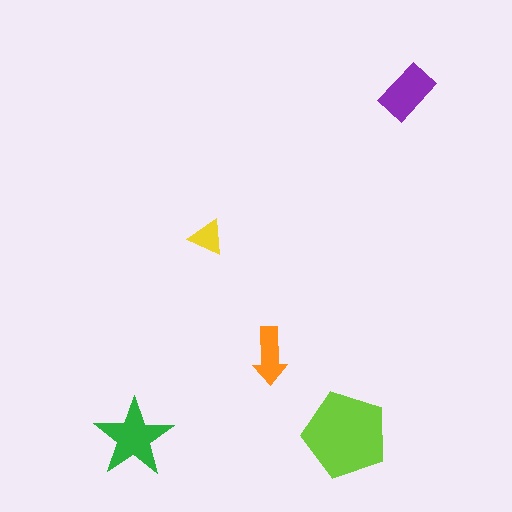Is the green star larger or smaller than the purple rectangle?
Larger.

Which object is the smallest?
The yellow triangle.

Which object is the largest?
The lime pentagon.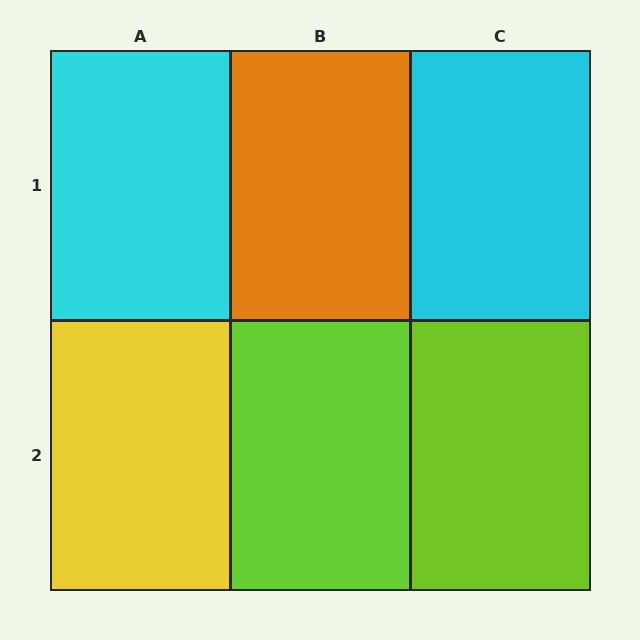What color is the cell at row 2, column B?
Lime.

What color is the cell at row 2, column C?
Lime.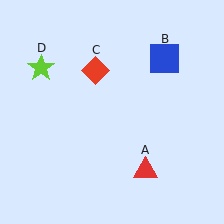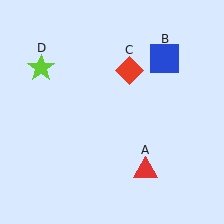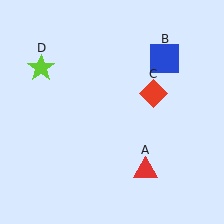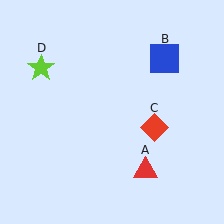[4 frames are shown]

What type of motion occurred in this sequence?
The red diamond (object C) rotated clockwise around the center of the scene.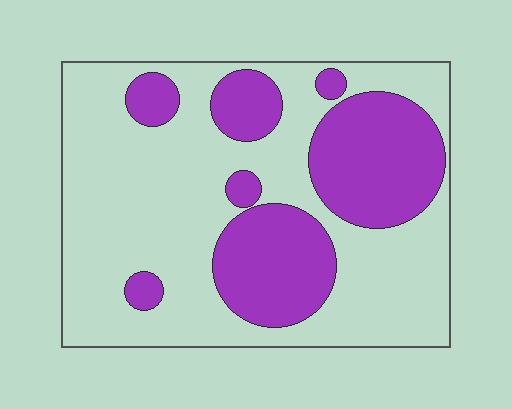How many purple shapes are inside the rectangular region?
7.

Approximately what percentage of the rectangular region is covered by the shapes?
Approximately 35%.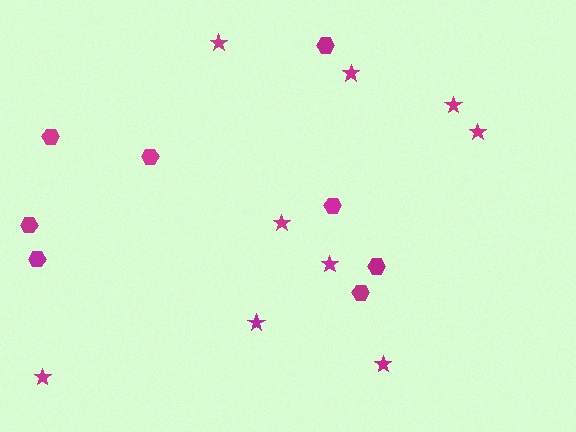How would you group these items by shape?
There are 2 groups: one group of hexagons (8) and one group of stars (9).